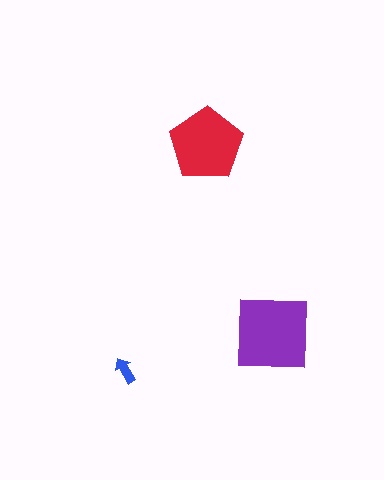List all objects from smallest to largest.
The blue arrow, the red pentagon, the purple square.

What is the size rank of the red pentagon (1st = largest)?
2nd.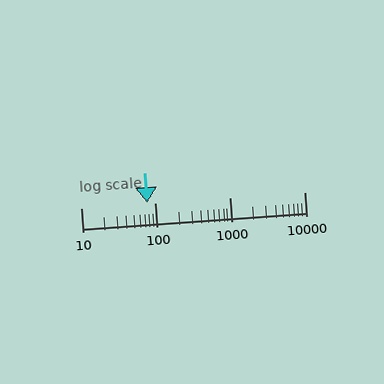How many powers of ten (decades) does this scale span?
The scale spans 3 decades, from 10 to 10000.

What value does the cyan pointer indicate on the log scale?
The pointer indicates approximately 78.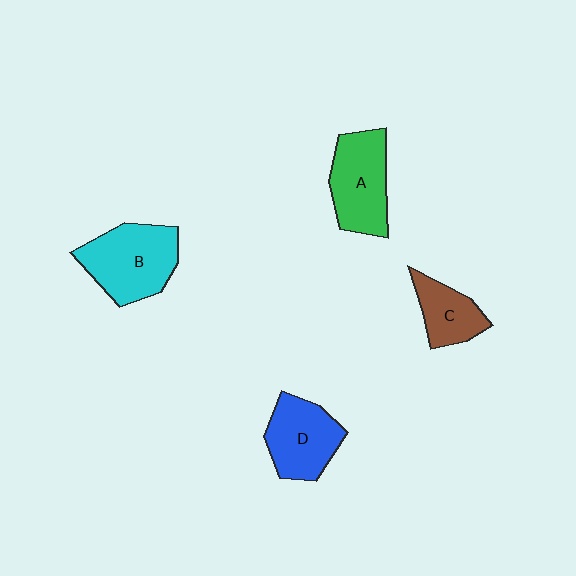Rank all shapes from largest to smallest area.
From largest to smallest: B (cyan), A (green), D (blue), C (brown).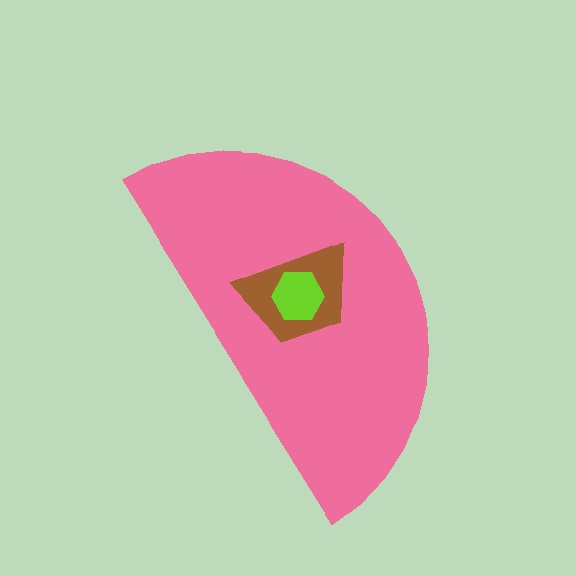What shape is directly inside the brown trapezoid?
The lime hexagon.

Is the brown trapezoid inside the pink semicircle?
Yes.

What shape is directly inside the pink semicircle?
The brown trapezoid.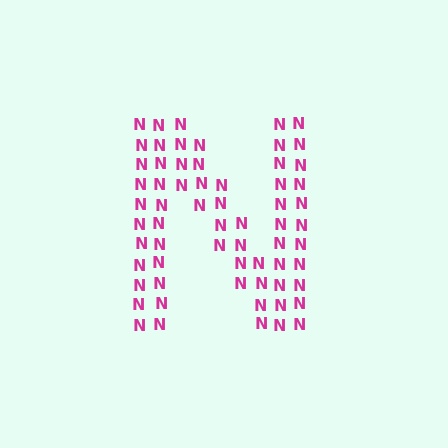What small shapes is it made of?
It is made of small letter N's.